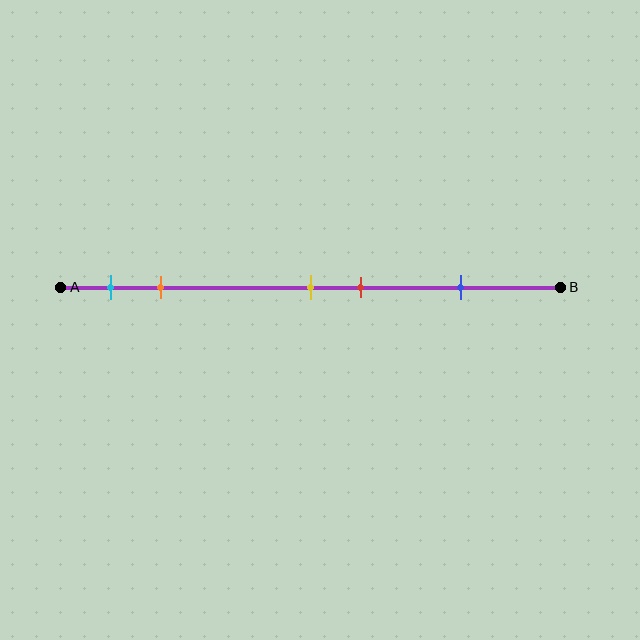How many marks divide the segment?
There are 5 marks dividing the segment.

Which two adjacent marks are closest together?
The yellow and red marks are the closest adjacent pair.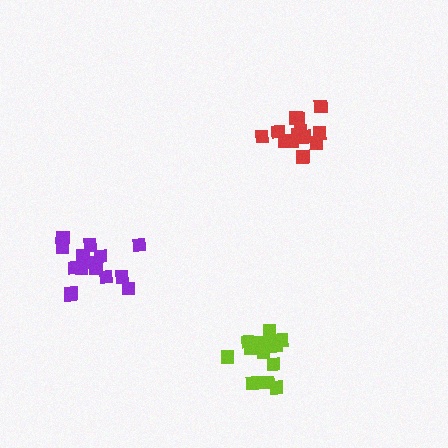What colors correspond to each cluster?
The clusters are colored: purple, lime, red.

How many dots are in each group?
Group 1: 16 dots, Group 2: 15 dots, Group 3: 13 dots (44 total).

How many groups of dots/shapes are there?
There are 3 groups.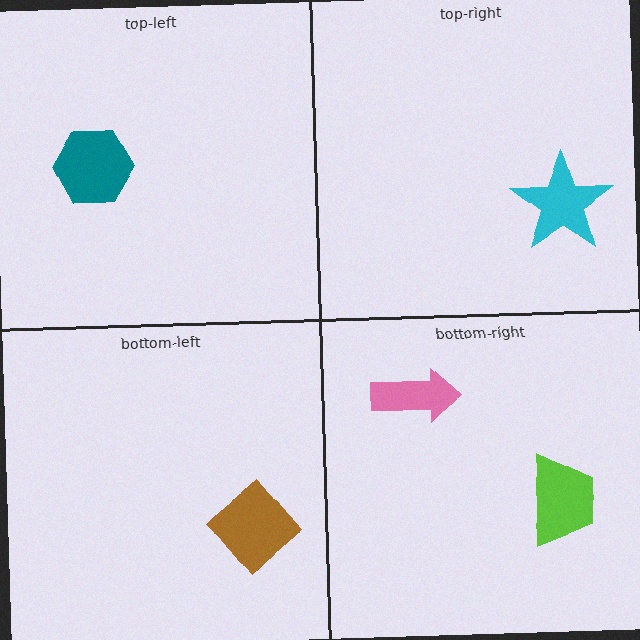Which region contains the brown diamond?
The bottom-left region.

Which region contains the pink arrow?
The bottom-right region.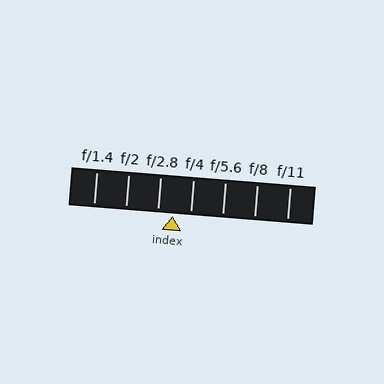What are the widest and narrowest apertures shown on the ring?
The widest aperture shown is f/1.4 and the narrowest is f/11.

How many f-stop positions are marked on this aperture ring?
There are 7 f-stop positions marked.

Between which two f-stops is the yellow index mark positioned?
The index mark is between f/2.8 and f/4.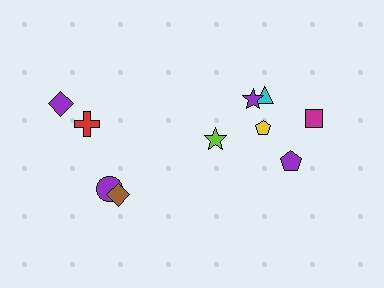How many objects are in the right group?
There are 6 objects.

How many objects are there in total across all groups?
There are 10 objects.